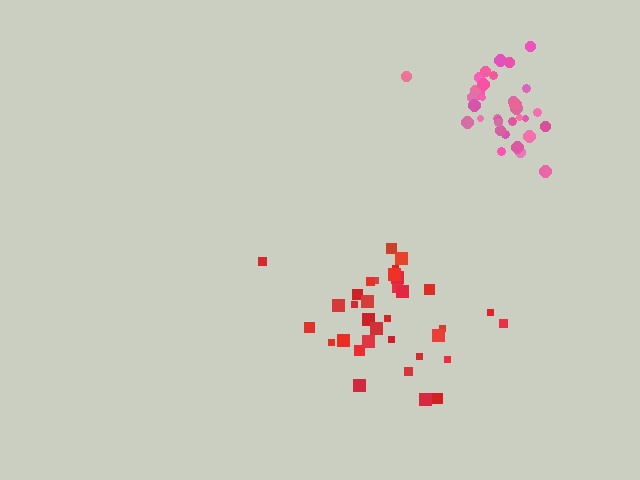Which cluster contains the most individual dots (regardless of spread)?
Red (34).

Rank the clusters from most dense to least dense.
pink, red.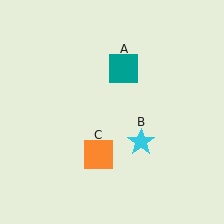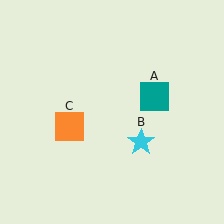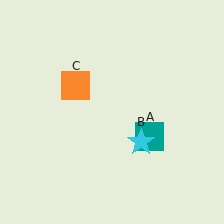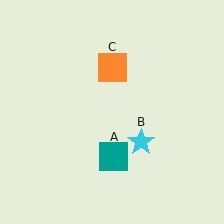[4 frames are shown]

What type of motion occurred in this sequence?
The teal square (object A), orange square (object C) rotated clockwise around the center of the scene.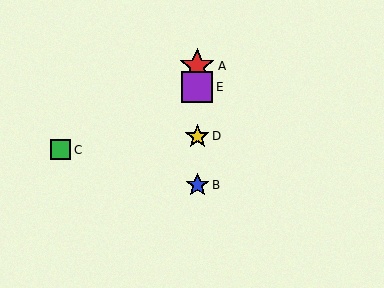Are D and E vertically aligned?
Yes, both are at x≈197.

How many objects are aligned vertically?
4 objects (A, B, D, E) are aligned vertically.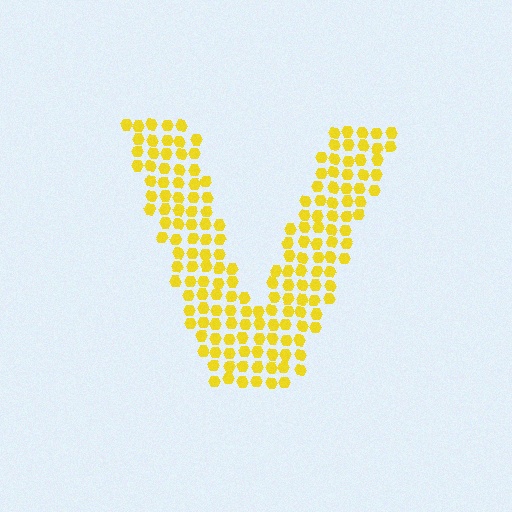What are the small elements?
The small elements are hexagons.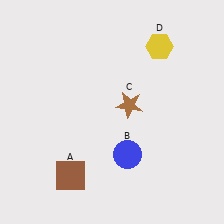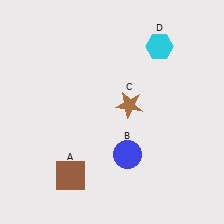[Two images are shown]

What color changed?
The hexagon (D) changed from yellow in Image 1 to cyan in Image 2.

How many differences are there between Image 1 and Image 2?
There is 1 difference between the two images.